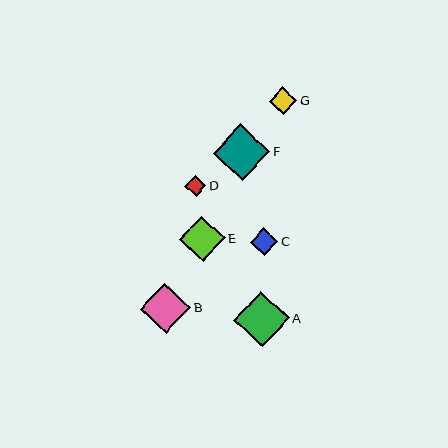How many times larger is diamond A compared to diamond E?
Diamond A is approximately 1.2 times the size of diamond E.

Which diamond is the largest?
Diamond F is the largest with a size of approximately 56 pixels.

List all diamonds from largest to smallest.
From largest to smallest: F, A, B, E, C, G, D.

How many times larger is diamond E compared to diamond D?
Diamond E is approximately 2.1 times the size of diamond D.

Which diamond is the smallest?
Diamond D is the smallest with a size of approximately 22 pixels.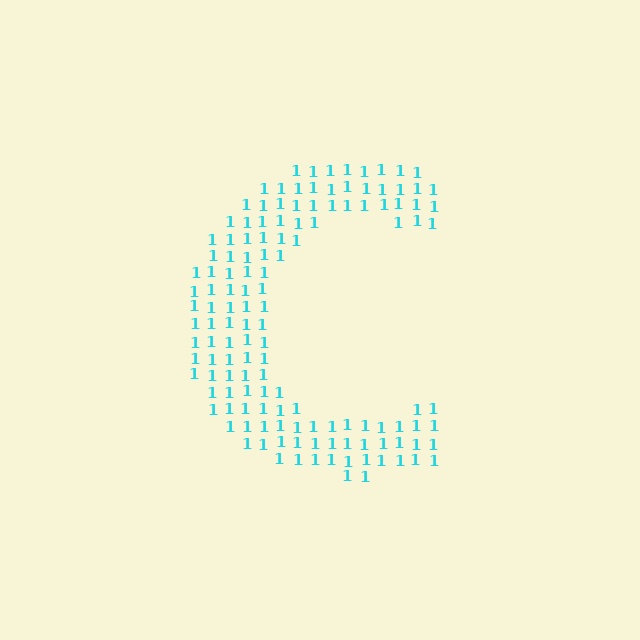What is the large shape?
The large shape is the letter C.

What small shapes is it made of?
It is made of small digit 1's.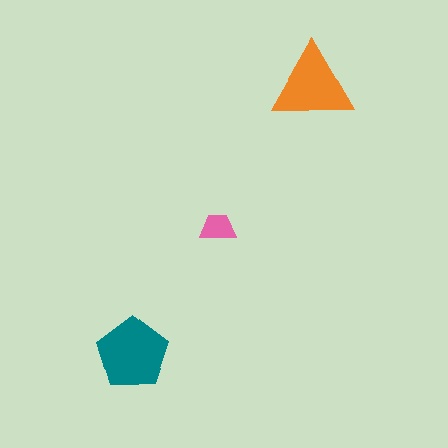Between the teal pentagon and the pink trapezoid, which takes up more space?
The teal pentagon.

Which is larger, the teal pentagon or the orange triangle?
The teal pentagon.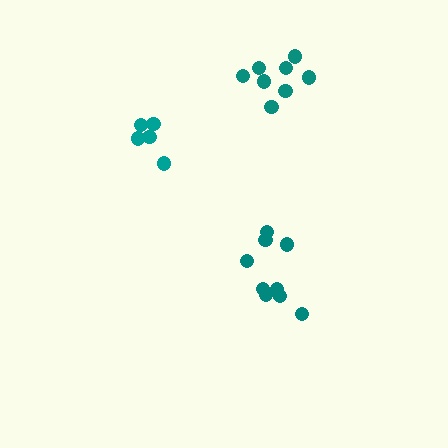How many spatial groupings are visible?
There are 3 spatial groupings.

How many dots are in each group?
Group 1: 5 dots, Group 2: 10 dots, Group 3: 8 dots (23 total).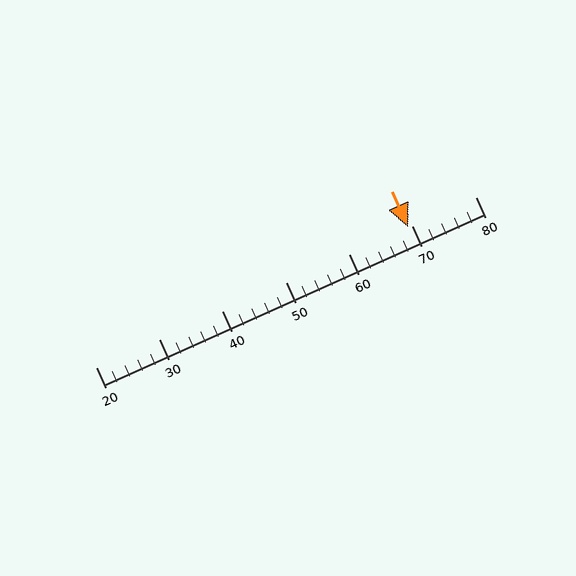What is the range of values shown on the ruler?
The ruler shows values from 20 to 80.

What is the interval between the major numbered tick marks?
The major tick marks are spaced 10 units apart.